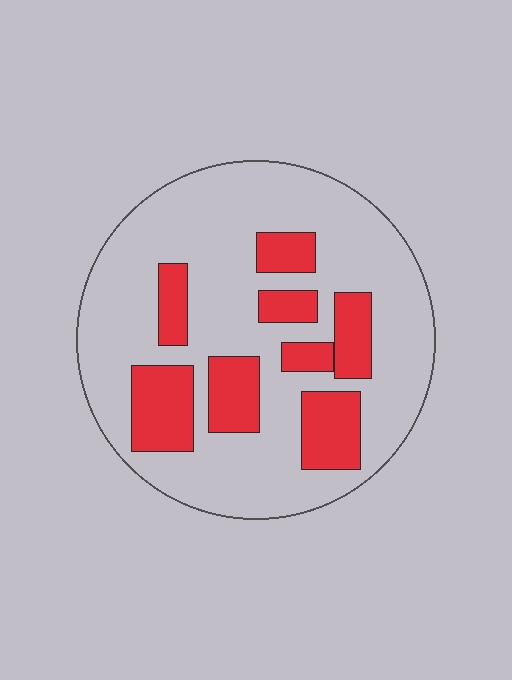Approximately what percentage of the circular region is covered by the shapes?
Approximately 25%.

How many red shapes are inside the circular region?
8.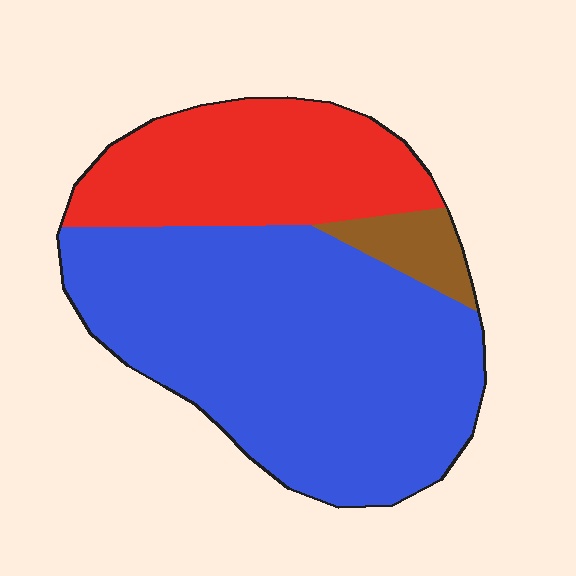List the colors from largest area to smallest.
From largest to smallest: blue, red, brown.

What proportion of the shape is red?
Red covers about 30% of the shape.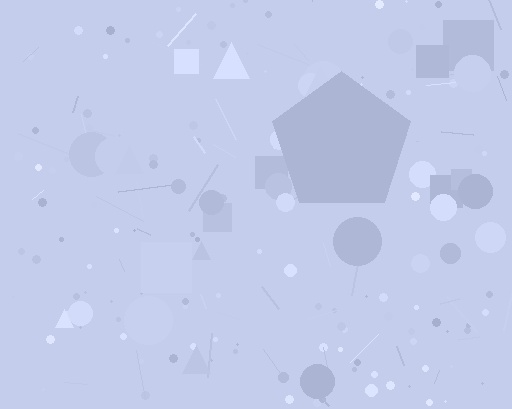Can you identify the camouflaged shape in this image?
The camouflaged shape is a pentagon.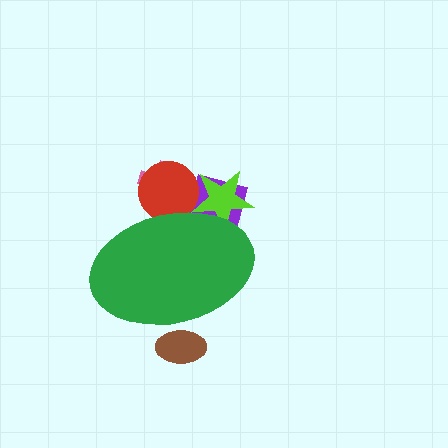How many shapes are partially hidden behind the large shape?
5 shapes are partially hidden.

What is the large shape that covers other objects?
A green ellipse.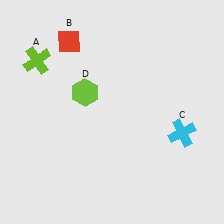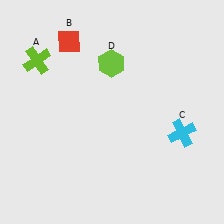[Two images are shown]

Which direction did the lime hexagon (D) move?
The lime hexagon (D) moved up.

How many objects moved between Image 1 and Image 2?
1 object moved between the two images.